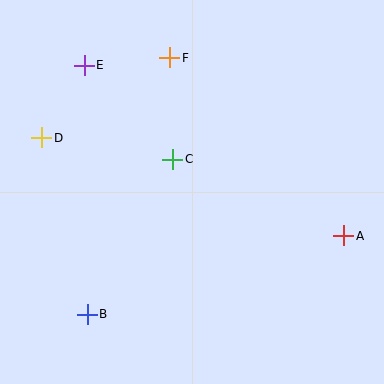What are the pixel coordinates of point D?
Point D is at (42, 138).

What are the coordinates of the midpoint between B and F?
The midpoint between B and F is at (129, 186).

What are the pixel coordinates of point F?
Point F is at (170, 58).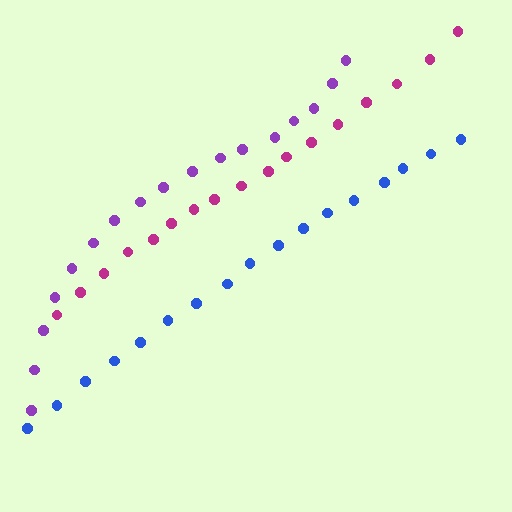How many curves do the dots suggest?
There are 3 distinct paths.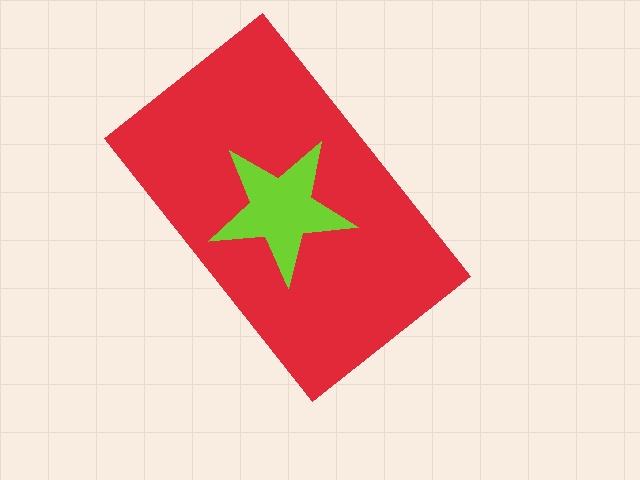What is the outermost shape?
The red rectangle.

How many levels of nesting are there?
2.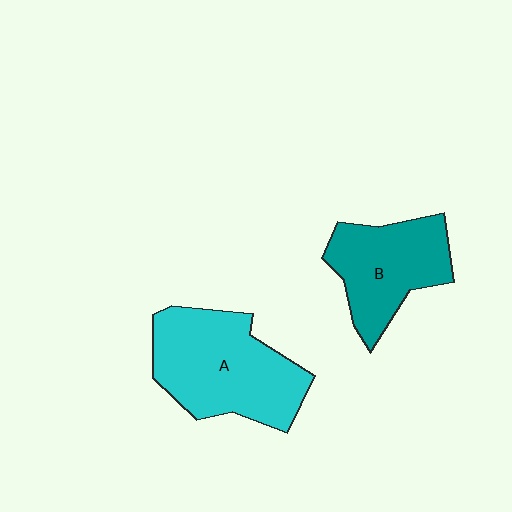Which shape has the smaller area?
Shape B (teal).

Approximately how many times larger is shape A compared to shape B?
Approximately 1.3 times.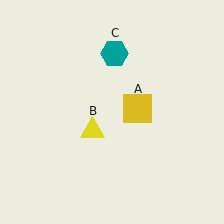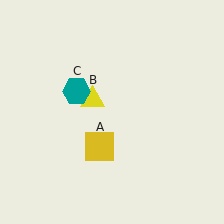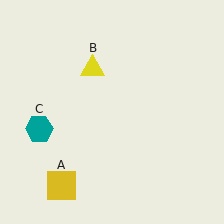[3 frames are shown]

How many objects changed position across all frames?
3 objects changed position: yellow square (object A), yellow triangle (object B), teal hexagon (object C).